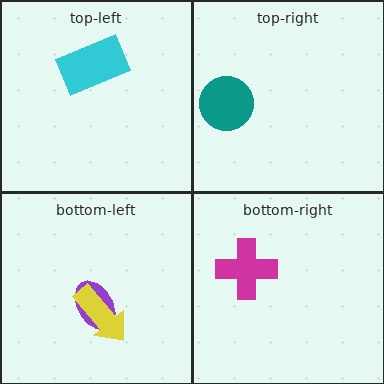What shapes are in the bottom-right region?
The magenta cross.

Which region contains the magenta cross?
The bottom-right region.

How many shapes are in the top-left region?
1.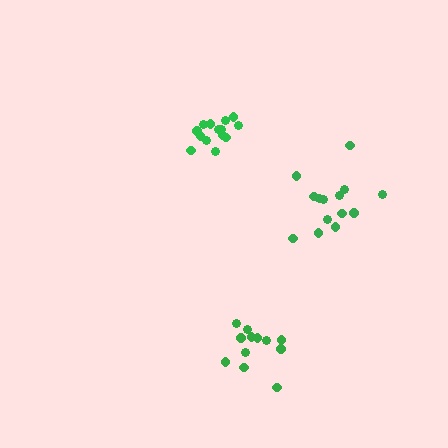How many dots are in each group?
Group 1: 14 dots, Group 2: 14 dots, Group 3: 12 dots (40 total).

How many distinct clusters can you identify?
There are 3 distinct clusters.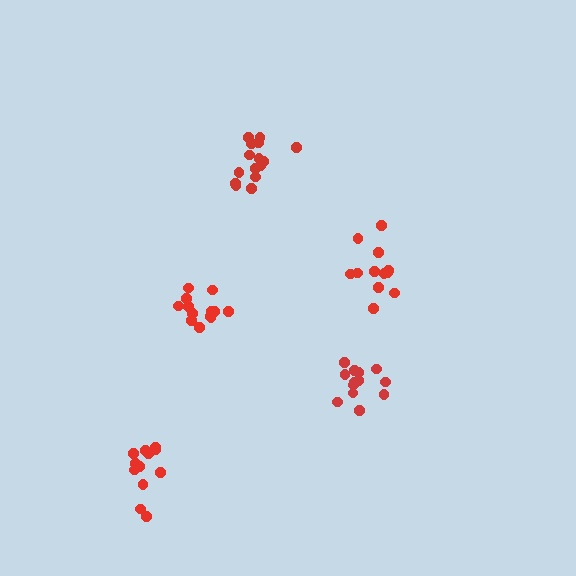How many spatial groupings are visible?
There are 5 spatial groupings.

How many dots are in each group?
Group 1: 13 dots, Group 2: 13 dots, Group 3: 16 dots, Group 4: 12 dots, Group 5: 13 dots (67 total).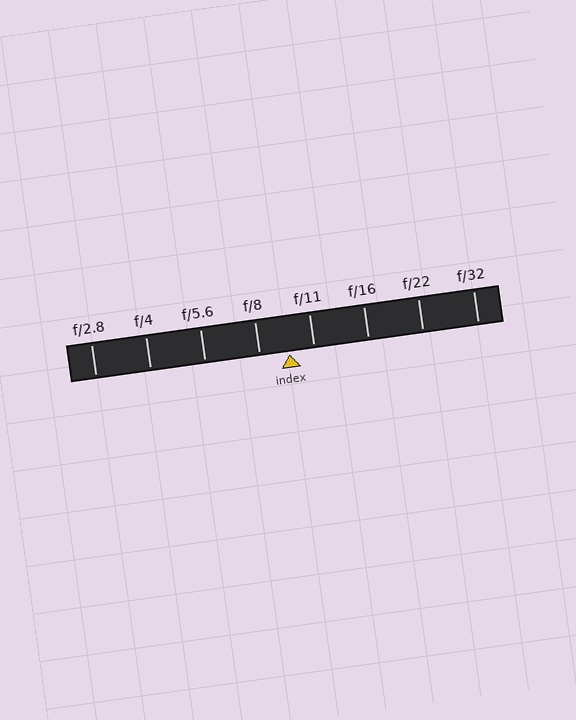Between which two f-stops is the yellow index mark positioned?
The index mark is between f/8 and f/11.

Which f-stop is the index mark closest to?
The index mark is closest to f/11.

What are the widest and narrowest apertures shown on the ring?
The widest aperture shown is f/2.8 and the narrowest is f/32.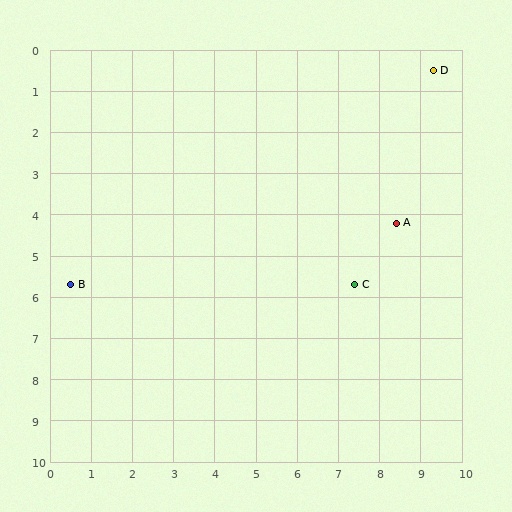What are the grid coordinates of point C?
Point C is at approximately (7.4, 5.7).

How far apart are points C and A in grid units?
Points C and A are about 1.8 grid units apart.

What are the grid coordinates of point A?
Point A is at approximately (8.4, 4.2).